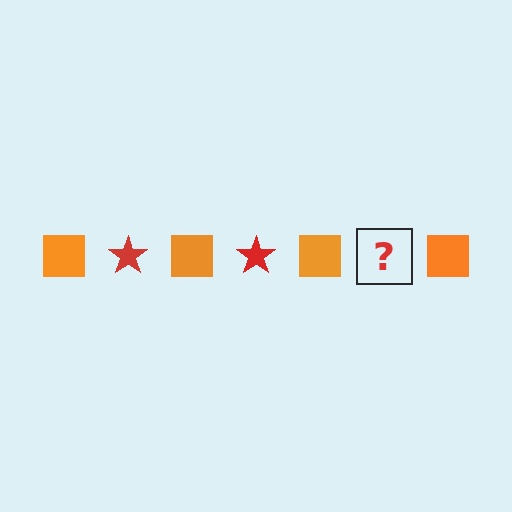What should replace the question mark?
The question mark should be replaced with a red star.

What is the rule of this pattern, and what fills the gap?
The rule is that the pattern alternates between orange square and red star. The gap should be filled with a red star.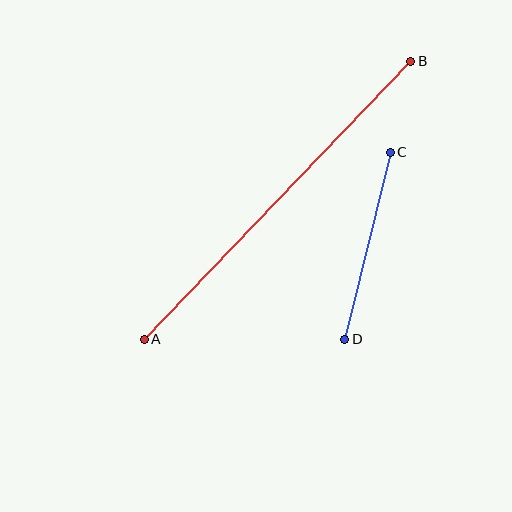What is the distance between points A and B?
The distance is approximately 385 pixels.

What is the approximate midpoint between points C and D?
The midpoint is at approximately (367, 246) pixels.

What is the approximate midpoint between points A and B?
The midpoint is at approximately (278, 200) pixels.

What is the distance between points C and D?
The distance is approximately 193 pixels.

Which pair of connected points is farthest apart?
Points A and B are farthest apart.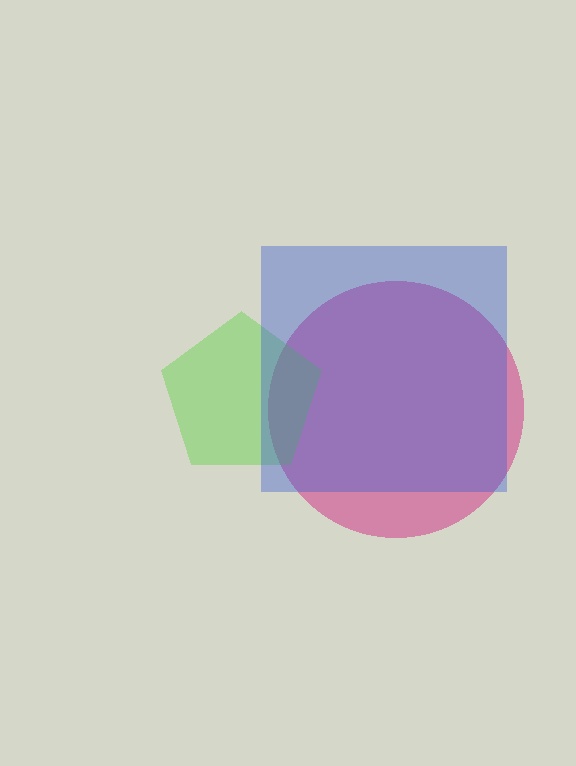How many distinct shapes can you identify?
There are 3 distinct shapes: a magenta circle, a lime pentagon, a blue square.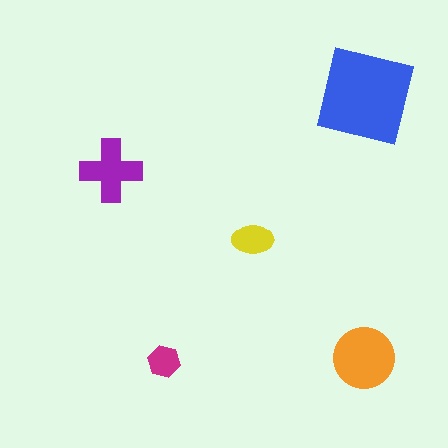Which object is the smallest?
The magenta hexagon.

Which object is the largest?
The blue square.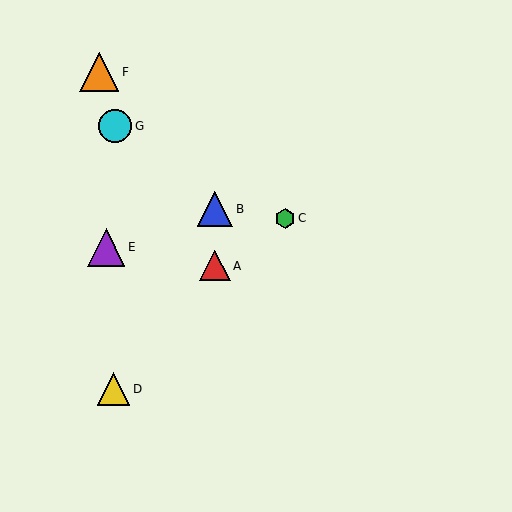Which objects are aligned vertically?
Objects A, B are aligned vertically.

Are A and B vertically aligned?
Yes, both are at x≈215.